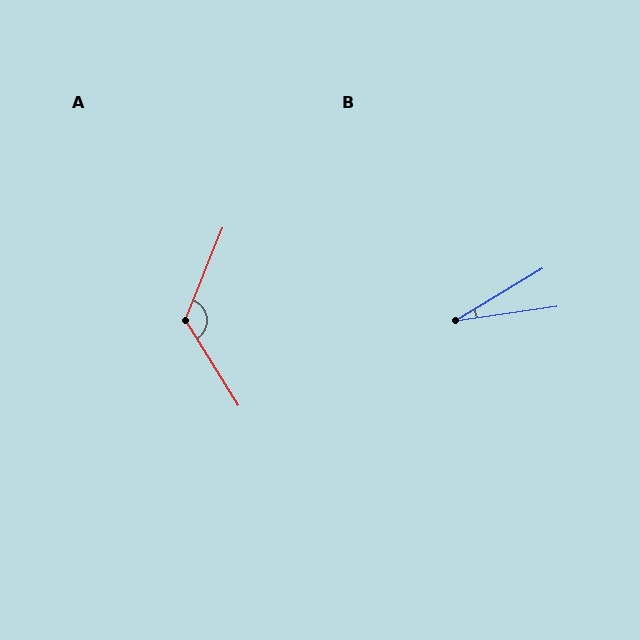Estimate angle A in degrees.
Approximately 126 degrees.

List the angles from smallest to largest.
B (23°), A (126°).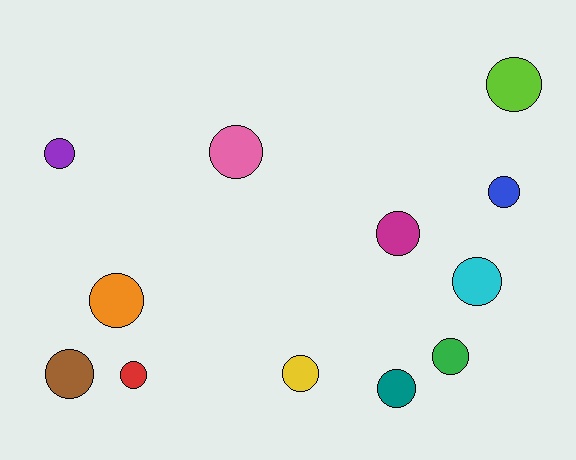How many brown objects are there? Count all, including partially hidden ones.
There is 1 brown object.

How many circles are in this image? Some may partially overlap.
There are 12 circles.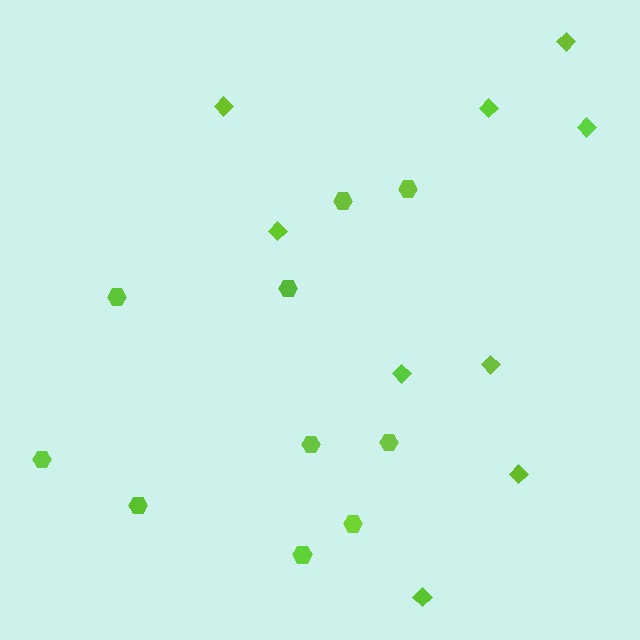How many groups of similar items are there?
There are 2 groups: one group of diamonds (9) and one group of hexagons (10).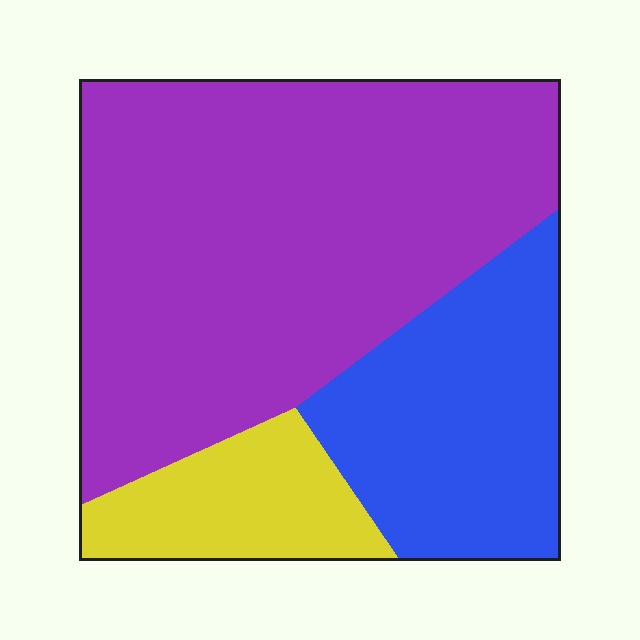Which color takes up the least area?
Yellow, at roughly 15%.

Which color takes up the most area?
Purple, at roughly 60%.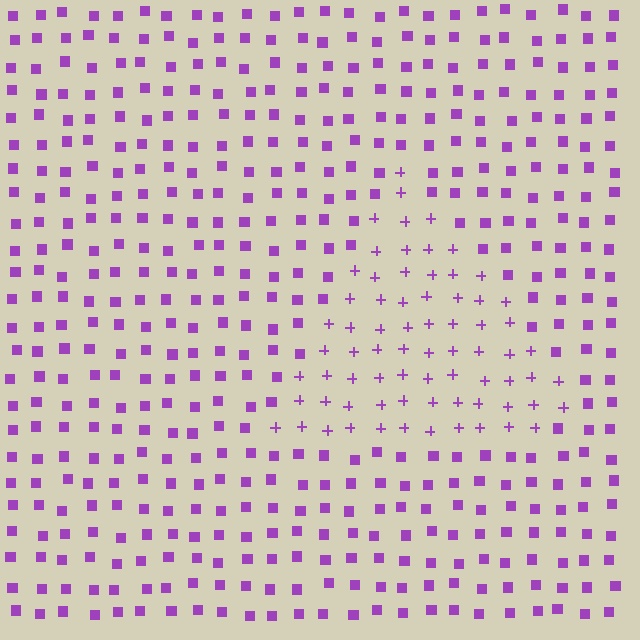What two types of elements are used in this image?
The image uses plus signs inside the triangle region and squares outside it.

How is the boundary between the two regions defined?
The boundary is defined by a change in element shape: plus signs inside vs. squares outside. All elements share the same color and spacing.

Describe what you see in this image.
The image is filled with small purple elements arranged in a uniform grid. A triangle-shaped region contains plus signs, while the surrounding area contains squares. The boundary is defined purely by the change in element shape.